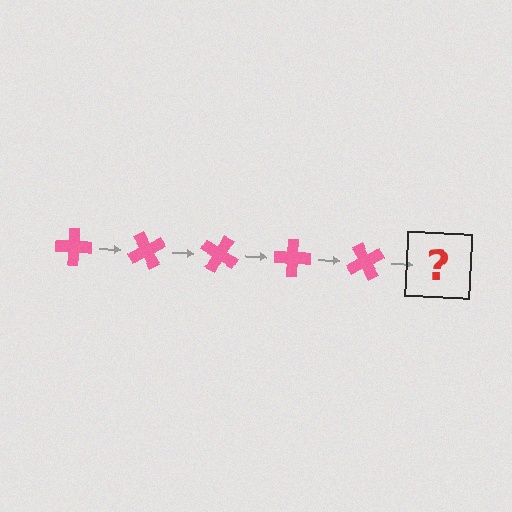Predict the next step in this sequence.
The next step is a pink cross rotated 300 degrees.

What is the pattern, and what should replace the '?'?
The pattern is that the cross rotates 60 degrees each step. The '?' should be a pink cross rotated 300 degrees.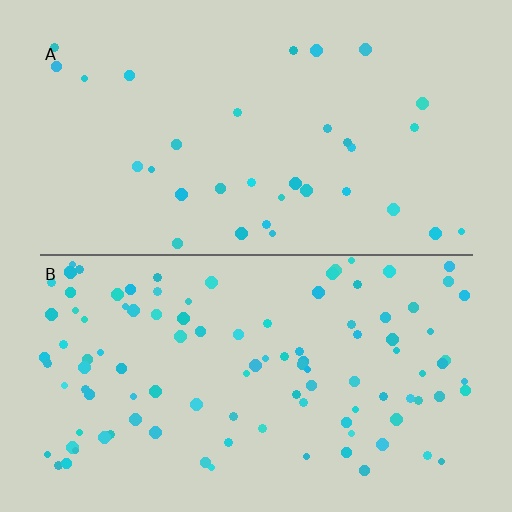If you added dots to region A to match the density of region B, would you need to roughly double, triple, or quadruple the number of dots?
Approximately triple.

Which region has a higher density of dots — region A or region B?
B (the bottom).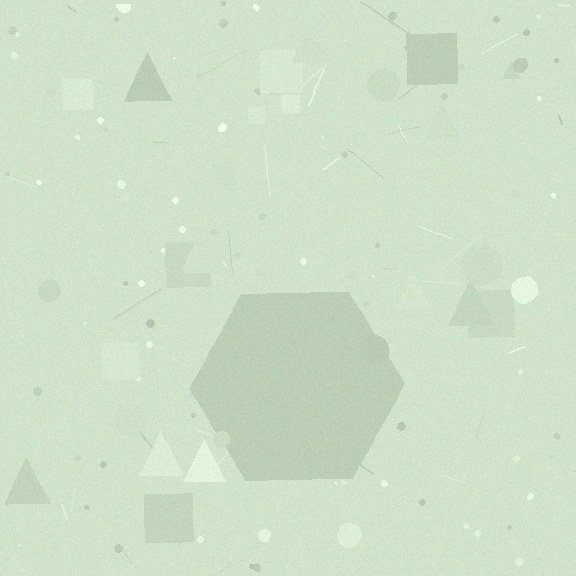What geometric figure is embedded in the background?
A hexagon is embedded in the background.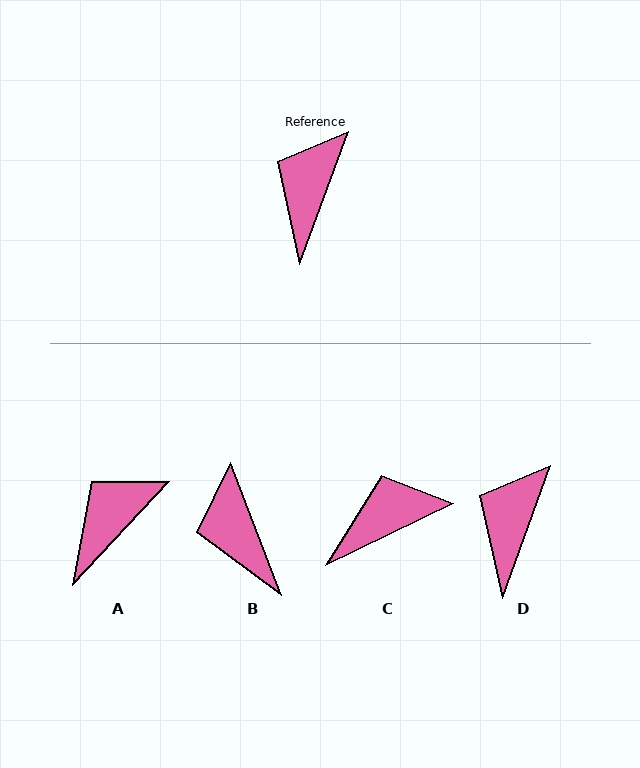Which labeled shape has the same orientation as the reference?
D.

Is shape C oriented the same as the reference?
No, it is off by about 44 degrees.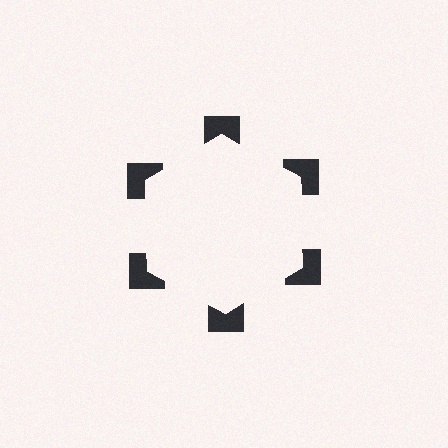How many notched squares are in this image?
There are 6 — one at each vertex of the illusory hexagon.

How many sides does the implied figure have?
6 sides.